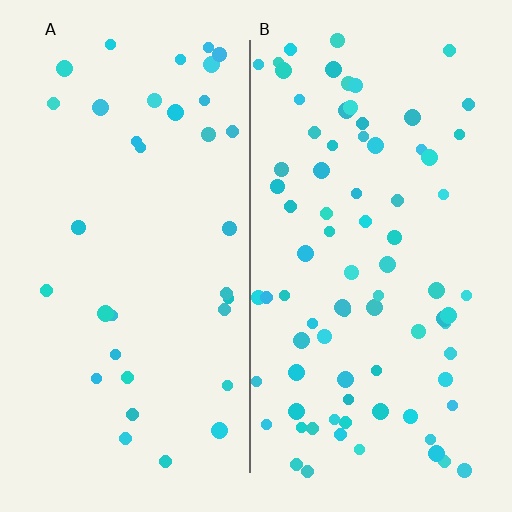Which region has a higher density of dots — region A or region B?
B (the right).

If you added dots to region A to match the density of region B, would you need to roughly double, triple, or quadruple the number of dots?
Approximately double.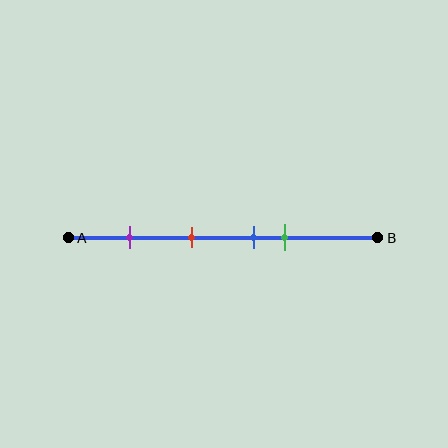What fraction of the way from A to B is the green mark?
The green mark is approximately 70% (0.7) of the way from A to B.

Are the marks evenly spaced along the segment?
No, the marks are not evenly spaced.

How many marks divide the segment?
There are 4 marks dividing the segment.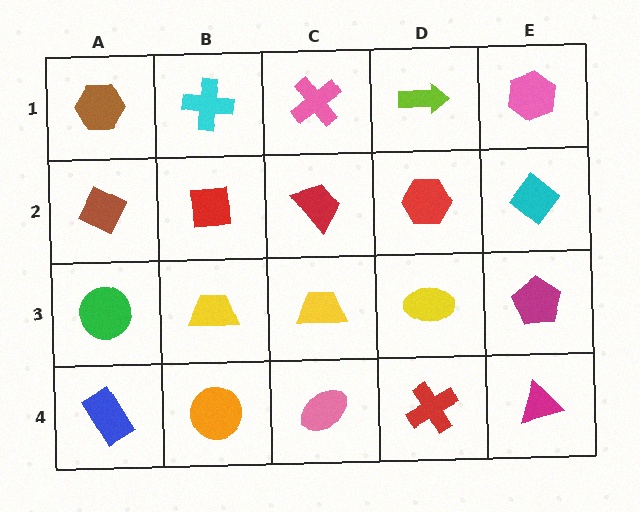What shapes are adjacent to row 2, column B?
A cyan cross (row 1, column B), a yellow trapezoid (row 3, column B), a brown diamond (row 2, column A), a red trapezoid (row 2, column C).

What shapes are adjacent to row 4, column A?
A green circle (row 3, column A), an orange circle (row 4, column B).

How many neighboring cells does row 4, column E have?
2.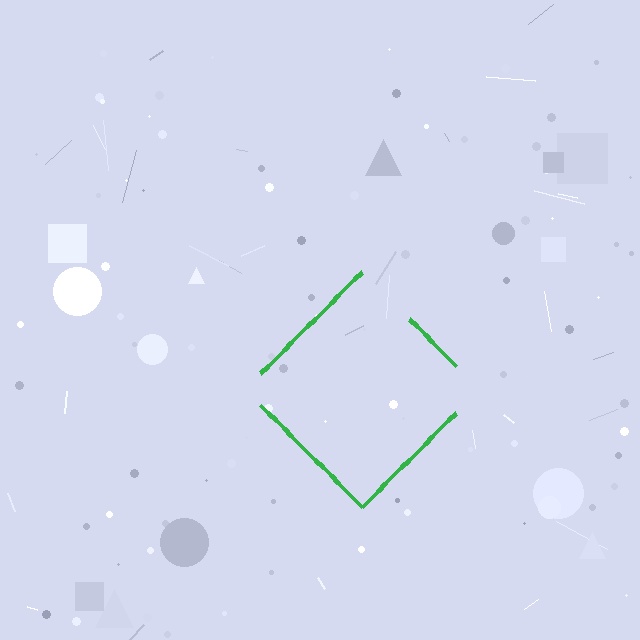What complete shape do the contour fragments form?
The contour fragments form a diamond.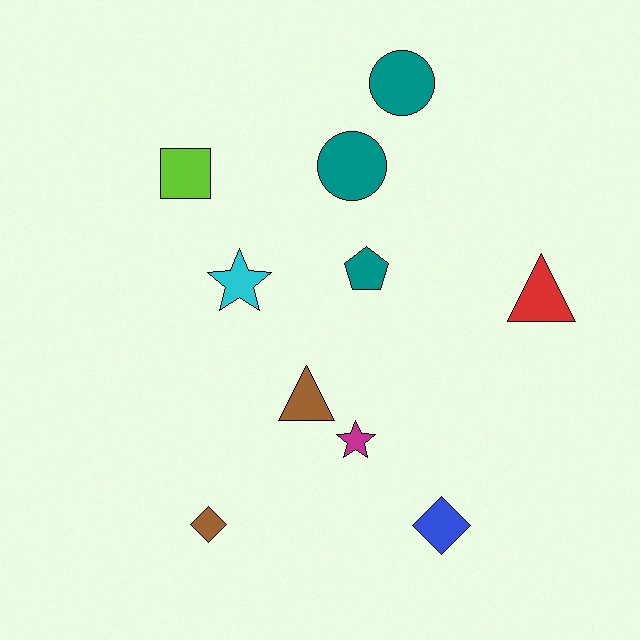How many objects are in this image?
There are 10 objects.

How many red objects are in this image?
There is 1 red object.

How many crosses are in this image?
There are no crosses.